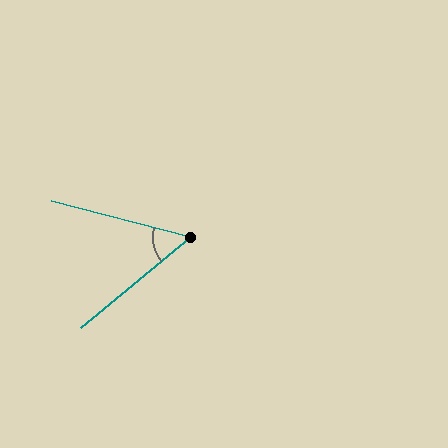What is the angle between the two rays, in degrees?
Approximately 54 degrees.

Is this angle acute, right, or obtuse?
It is acute.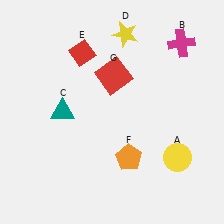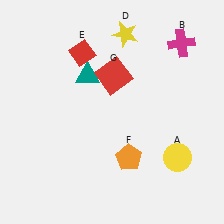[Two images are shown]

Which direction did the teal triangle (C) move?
The teal triangle (C) moved up.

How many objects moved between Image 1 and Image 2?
1 object moved between the two images.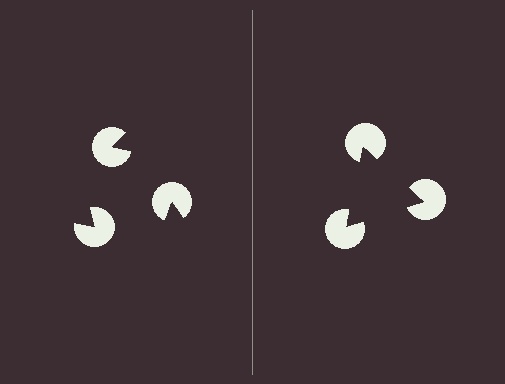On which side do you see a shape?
An illusory triangle appears on the right side. On the left side the wedge cuts are rotated, so no coherent shape forms.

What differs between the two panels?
The pac-man discs are positioned identically on both sides; only the wedge orientations differ. On the right they align to a triangle; on the left they are misaligned.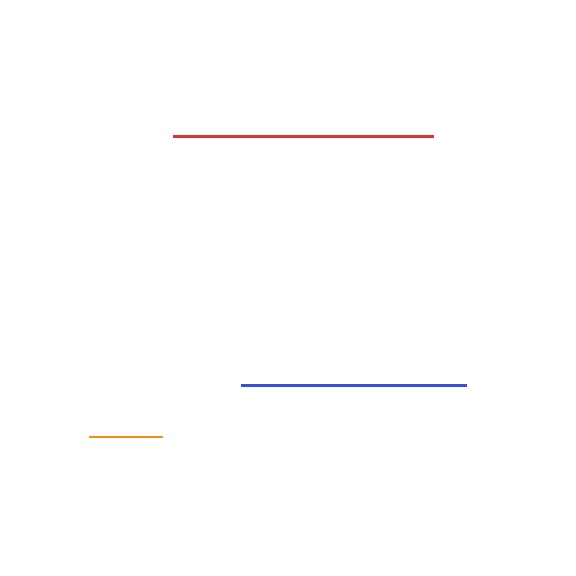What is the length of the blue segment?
The blue segment is approximately 224 pixels long.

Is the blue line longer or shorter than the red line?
The red line is longer than the blue line.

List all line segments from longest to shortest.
From longest to shortest: red, blue, orange.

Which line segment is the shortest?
The orange line is the shortest at approximately 72 pixels.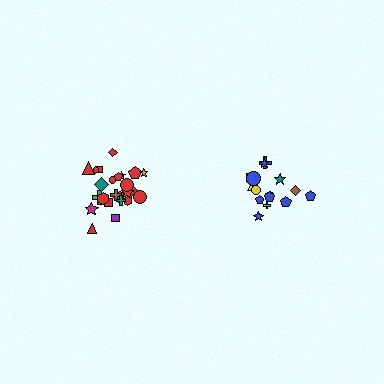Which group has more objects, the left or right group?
The left group.